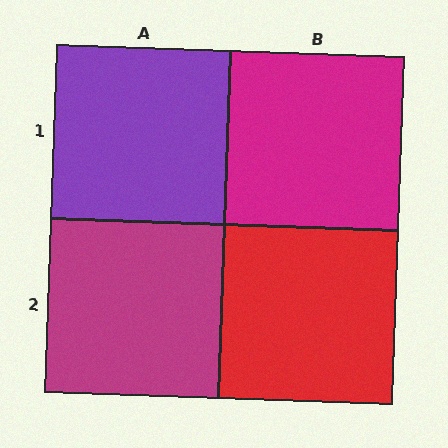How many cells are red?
1 cell is red.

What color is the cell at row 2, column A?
Magenta.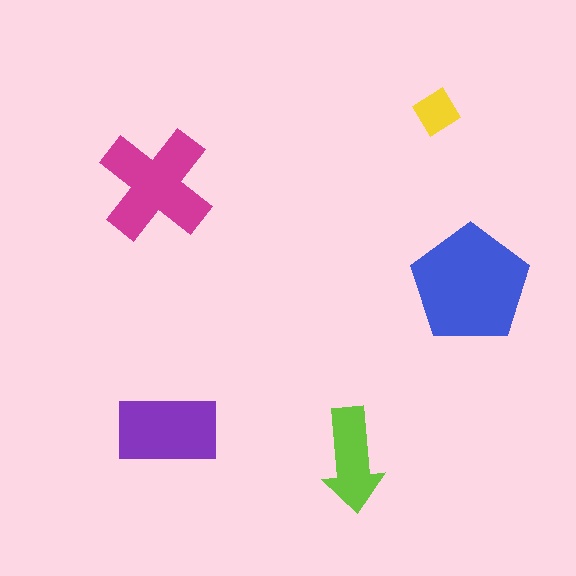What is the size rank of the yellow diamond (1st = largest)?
5th.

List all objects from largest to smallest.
The blue pentagon, the magenta cross, the purple rectangle, the lime arrow, the yellow diamond.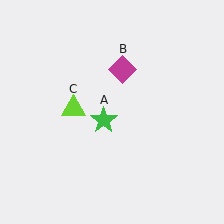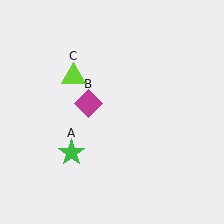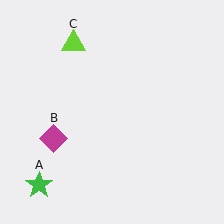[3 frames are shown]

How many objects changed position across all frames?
3 objects changed position: green star (object A), magenta diamond (object B), lime triangle (object C).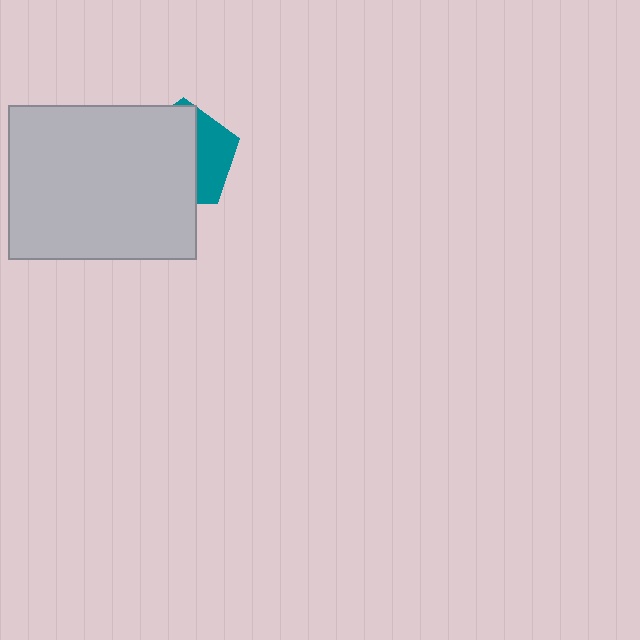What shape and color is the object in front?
The object in front is a light gray rectangle.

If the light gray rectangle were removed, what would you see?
You would see the complete teal pentagon.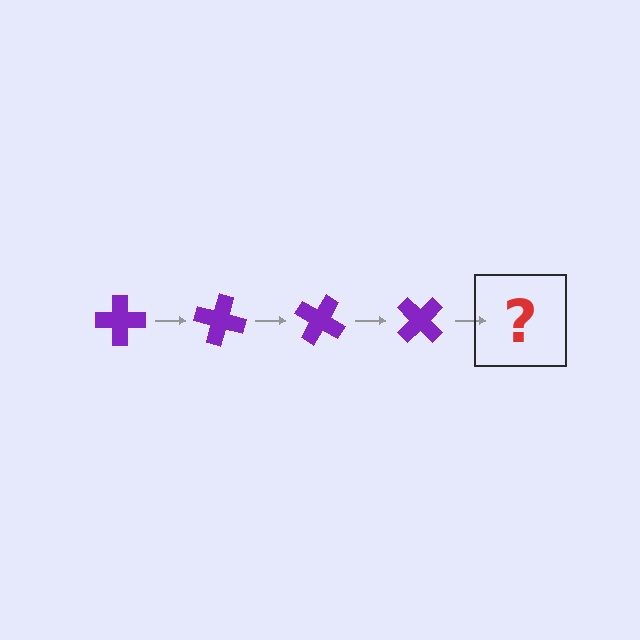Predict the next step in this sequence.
The next step is a purple cross rotated 60 degrees.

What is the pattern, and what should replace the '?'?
The pattern is that the cross rotates 15 degrees each step. The '?' should be a purple cross rotated 60 degrees.